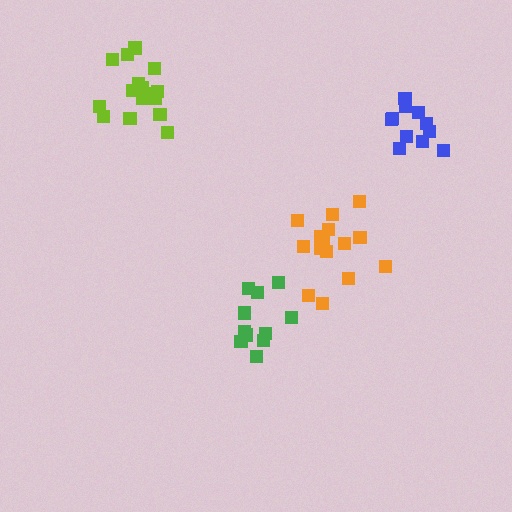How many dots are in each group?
Group 1: 16 dots, Group 2: 16 dots, Group 3: 11 dots, Group 4: 11 dots (54 total).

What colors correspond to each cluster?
The clusters are colored: orange, lime, blue, green.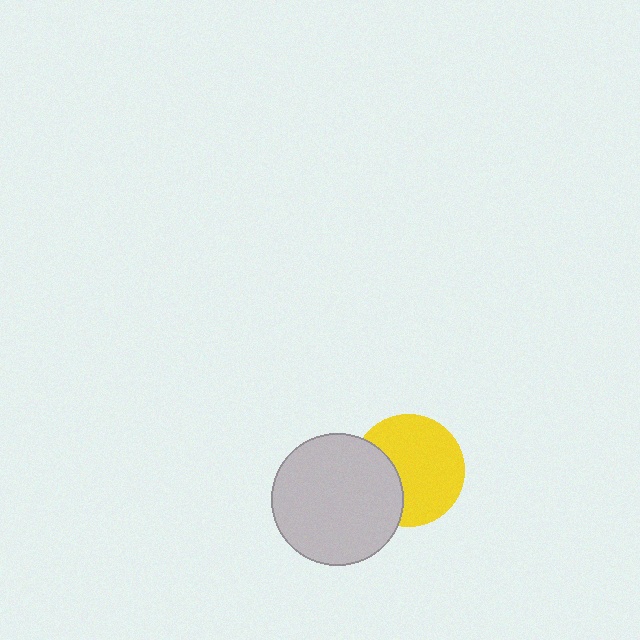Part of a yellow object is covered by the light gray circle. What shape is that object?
It is a circle.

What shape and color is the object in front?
The object in front is a light gray circle.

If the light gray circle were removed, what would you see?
You would see the complete yellow circle.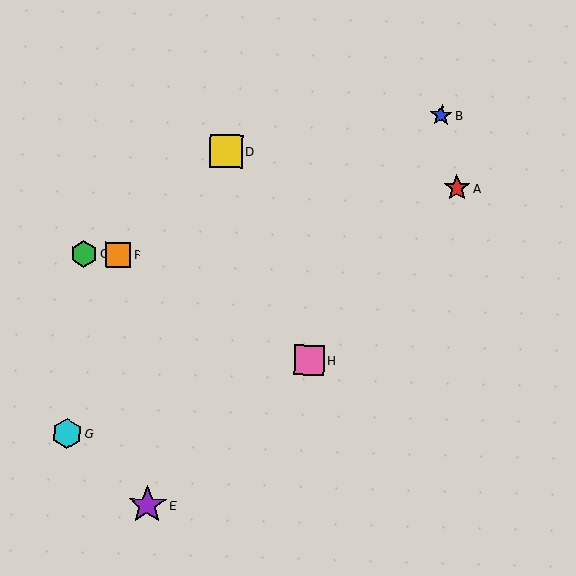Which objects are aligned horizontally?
Objects C, F are aligned horizontally.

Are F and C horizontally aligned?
Yes, both are at y≈255.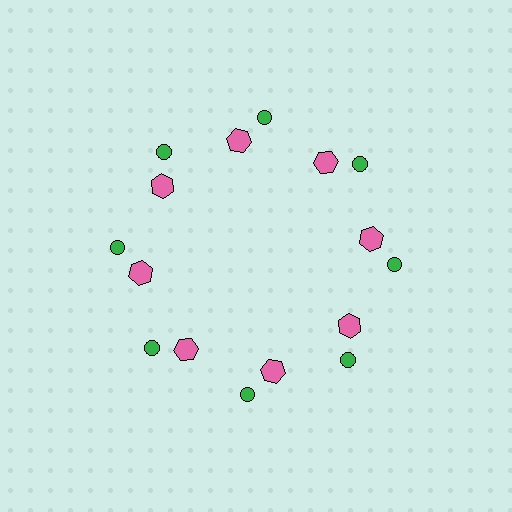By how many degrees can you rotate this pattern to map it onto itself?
The pattern maps onto itself every 45 degrees of rotation.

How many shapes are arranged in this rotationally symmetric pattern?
There are 16 shapes, arranged in 8 groups of 2.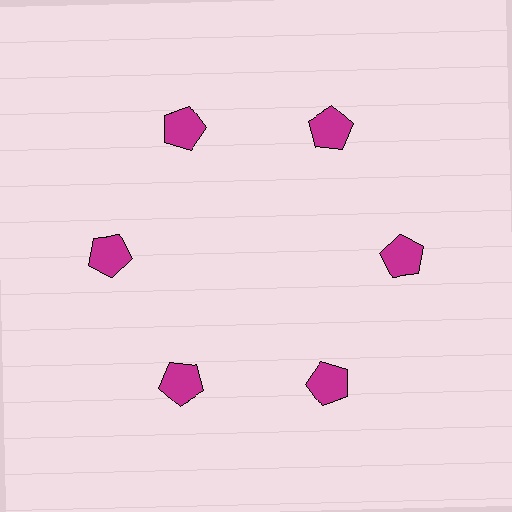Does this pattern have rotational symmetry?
Yes, this pattern has 6-fold rotational symmetry. It looks the same after rotating 60 degrees around the center.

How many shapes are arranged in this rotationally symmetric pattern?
There are 6 shapes, arranged in 6 groups of 1.